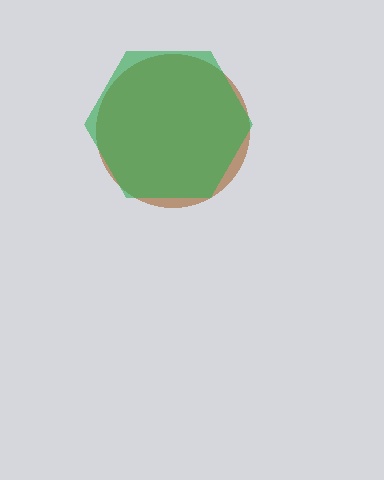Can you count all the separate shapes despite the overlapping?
Yes, there are 2 separate shapes.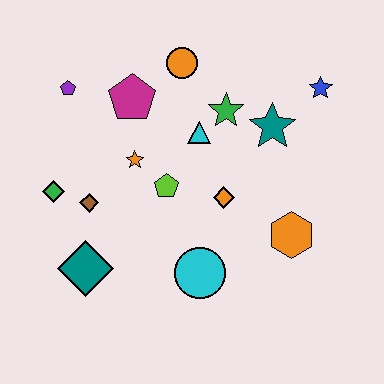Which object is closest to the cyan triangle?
The green star is closest to the cyan triangle.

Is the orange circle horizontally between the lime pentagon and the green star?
Yes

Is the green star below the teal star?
No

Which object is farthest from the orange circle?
The teal diamond is farthest from the orange circle.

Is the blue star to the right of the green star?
Yes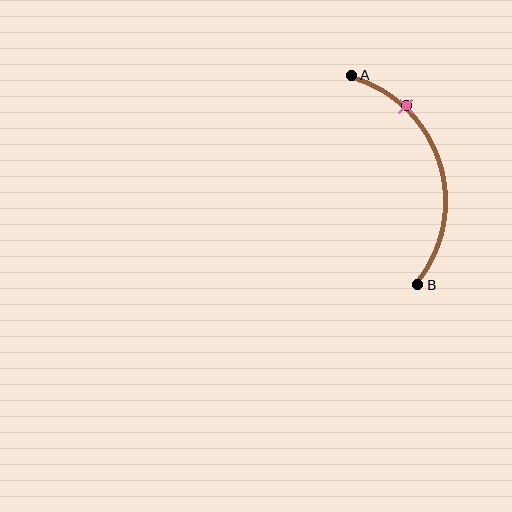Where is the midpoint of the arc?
The arc midpoint is the point on the curve farthest from the straight line joining A and B. It sits to the right of that line.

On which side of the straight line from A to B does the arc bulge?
The arc bulges to the right of the straight line connecting A and B.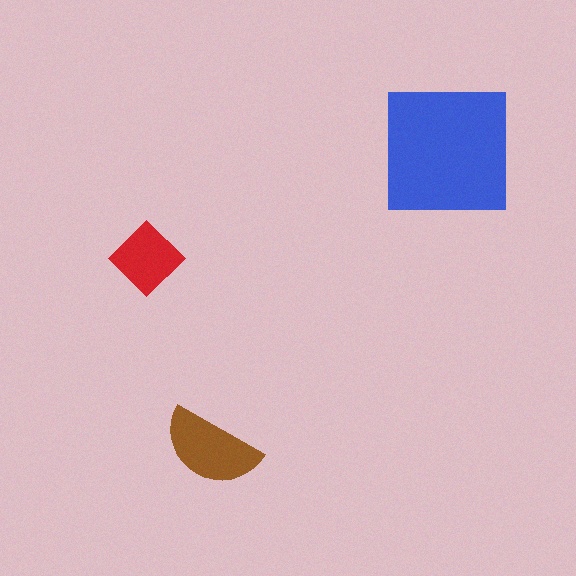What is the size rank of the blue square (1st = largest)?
1st.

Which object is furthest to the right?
The blue square is rightmost.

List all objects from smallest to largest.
The red diamond, the brown semicircle, the blue square.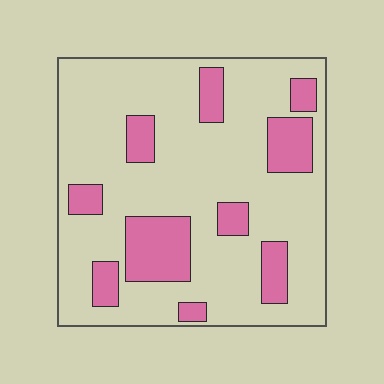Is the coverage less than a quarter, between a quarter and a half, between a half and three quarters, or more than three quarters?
Less than a quarter.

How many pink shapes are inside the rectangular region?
10.